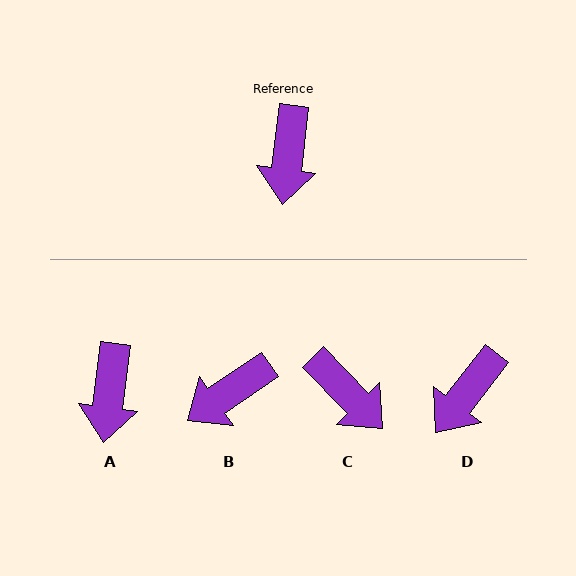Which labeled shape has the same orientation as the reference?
A.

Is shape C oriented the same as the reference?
No, it is off by about 51 degrees.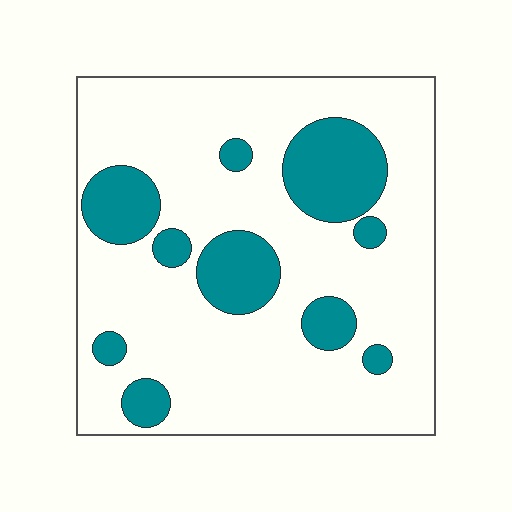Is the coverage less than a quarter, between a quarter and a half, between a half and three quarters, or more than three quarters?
Less than a quarter.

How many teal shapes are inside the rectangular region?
10.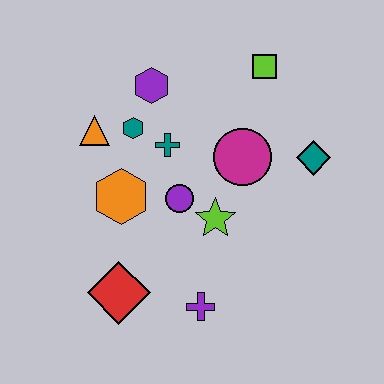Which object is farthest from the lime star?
The lime square is farthest from the lime star.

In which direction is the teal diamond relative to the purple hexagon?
The teal diamond is to the right of the purple hexagon.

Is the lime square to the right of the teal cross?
Yes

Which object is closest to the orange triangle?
The teal hexagon is closest to the orange triangle.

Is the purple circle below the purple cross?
No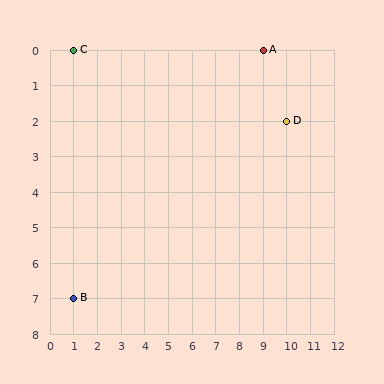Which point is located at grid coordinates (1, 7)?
Point B is at (1, 7).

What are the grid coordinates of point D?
Point D is at grid coordinates (10, 2).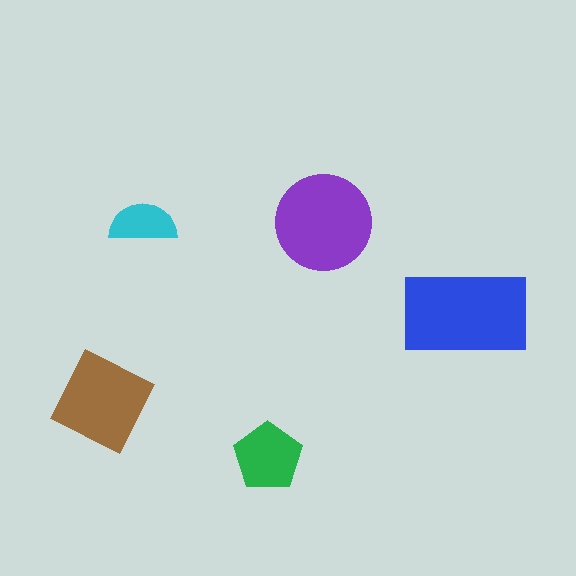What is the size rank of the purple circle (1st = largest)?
2nd.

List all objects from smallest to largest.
The cyan semicircle, the green pentagon, the brown diamond, the purple circle, the blue rectangle.